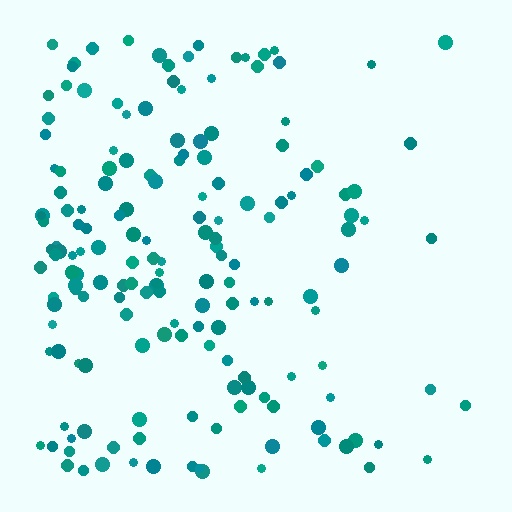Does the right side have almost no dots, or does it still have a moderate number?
Still a moderate number, just noticeably fewer than the left.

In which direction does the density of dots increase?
From right to left, with the left side densest.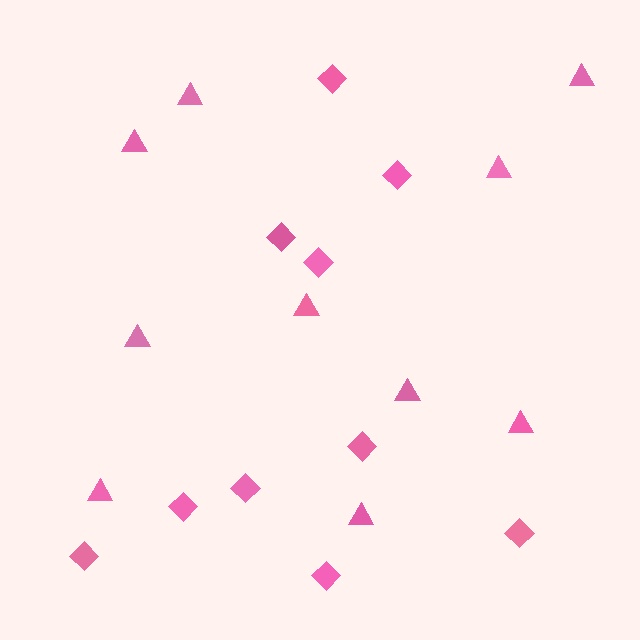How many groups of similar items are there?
There are 2 groups: one group of diamonds (10) and one group of triangles (10).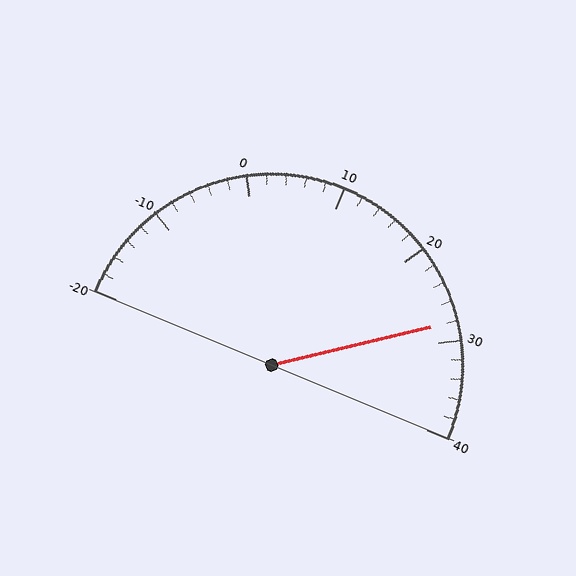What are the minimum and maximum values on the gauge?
The gauge ranges from -20 to 40.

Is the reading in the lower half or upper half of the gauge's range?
The reading is in the upper half of the range (-20 to 40).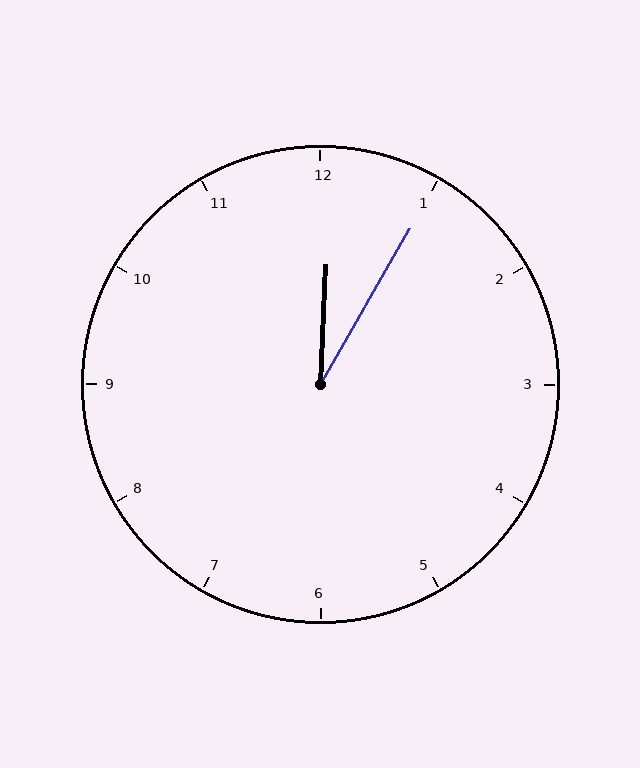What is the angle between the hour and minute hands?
Approximately 28 degrees.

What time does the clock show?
12:05.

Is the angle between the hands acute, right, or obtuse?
It is acute.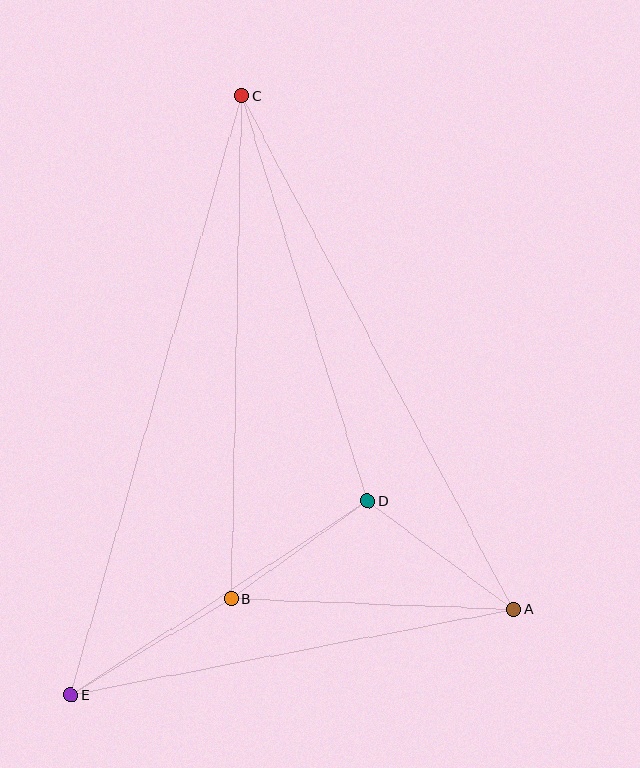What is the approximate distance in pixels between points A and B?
The distance between A and B is approximately 283 pixels.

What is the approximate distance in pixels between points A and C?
The distance between A and C is approximately 581 pixels.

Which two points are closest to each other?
Points B and D are closest to each other.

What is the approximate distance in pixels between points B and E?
The distance between B and E is approximately 187 pixels.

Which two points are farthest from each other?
Points C and E are farthest from each other.